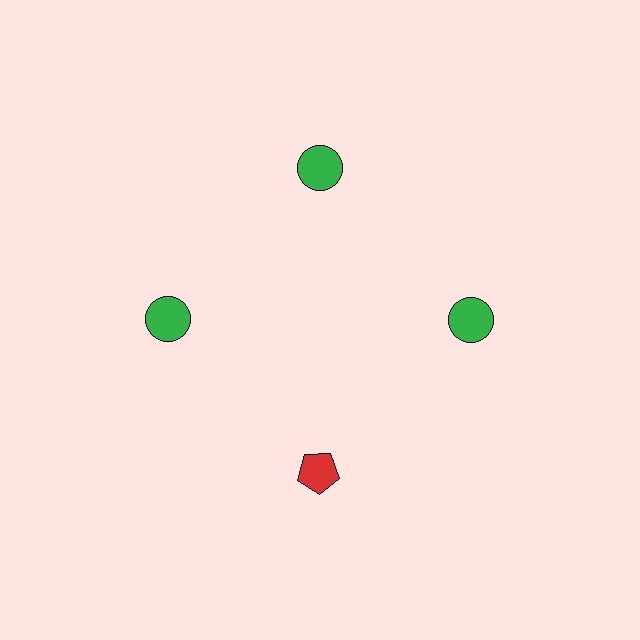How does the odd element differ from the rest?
It differs in both color (red instead of green) and shape (pentagon instead of circle).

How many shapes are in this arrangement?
There are 4 shapes arranged in a ring pattern.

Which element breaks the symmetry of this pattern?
The red pentagon at roughly the 6 o'clock position breaks the symmetry. All other shapes are green circles.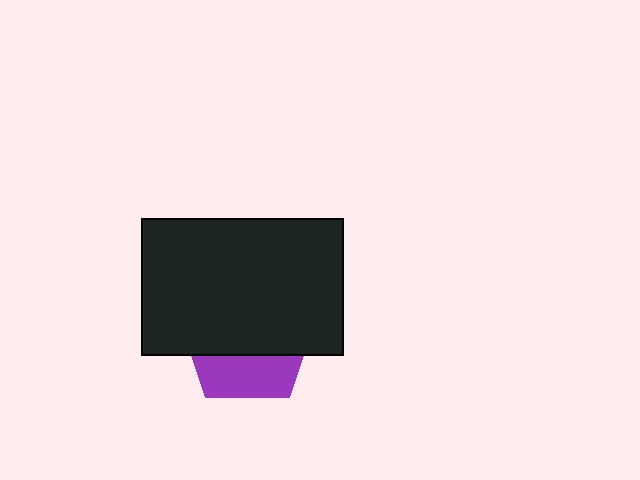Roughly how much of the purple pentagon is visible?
A small part of it is visible (roughly 33%).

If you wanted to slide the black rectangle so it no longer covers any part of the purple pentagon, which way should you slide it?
Slide it up — that is the most direct way to separate the two shapes.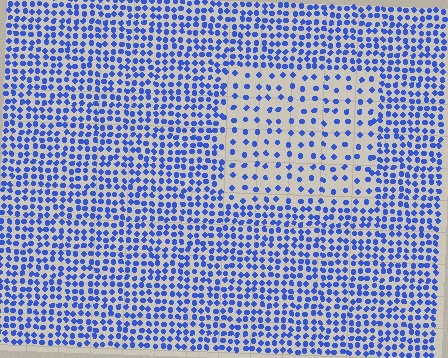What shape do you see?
I see a rectangle.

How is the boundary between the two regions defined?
The boundary is defined by a change in element density (approximately 2.3x ratio). All elements are the same color, size, and shape.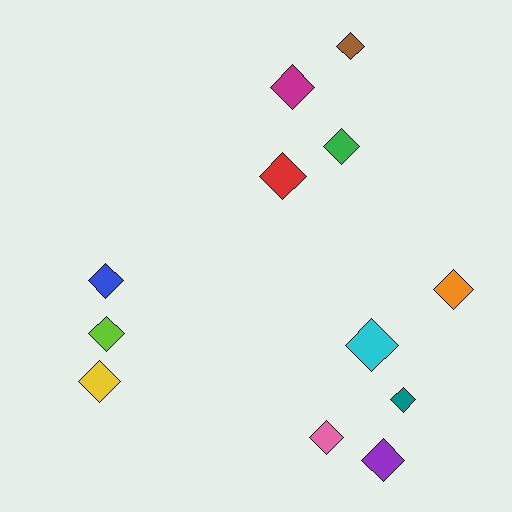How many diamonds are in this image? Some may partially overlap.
There are 12 diamonds.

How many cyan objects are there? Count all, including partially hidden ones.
There is 1 cyan object.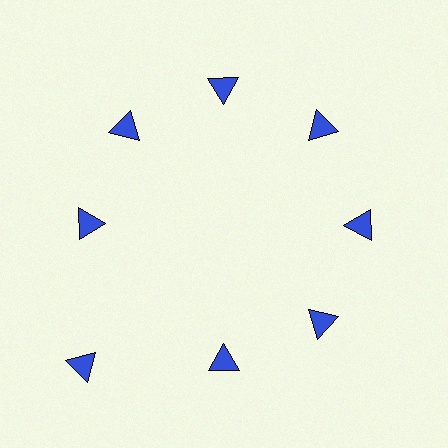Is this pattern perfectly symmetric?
No. The 8 blue triangles are arranged in a ring, but one element near the 8 o'clock position is pushed outward from the center, breaking the 8-fold rotational symmetry.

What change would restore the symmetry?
The symmetry would be restored by moving it inward, back onto the ring so that all 8 triangles sit at equal angles and equal distance from the center.